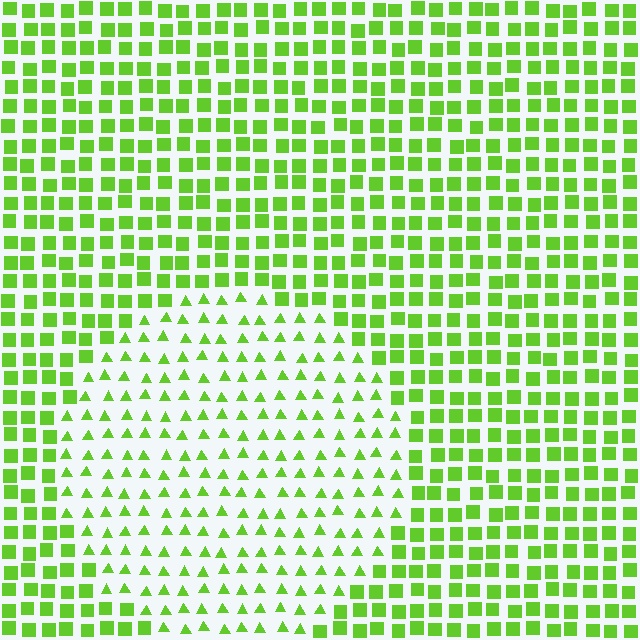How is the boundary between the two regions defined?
The boundary is defined by a change in element shape: triangles inside vs. squares outside. All elements share the same color and spacing.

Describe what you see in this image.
The image is filled with small lime elements arranged in a uniform grid. A circle-shaped region contains triangles, while the surrounding area contains squares. The boundary is defined purely by the change in element shape.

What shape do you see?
I see a circle.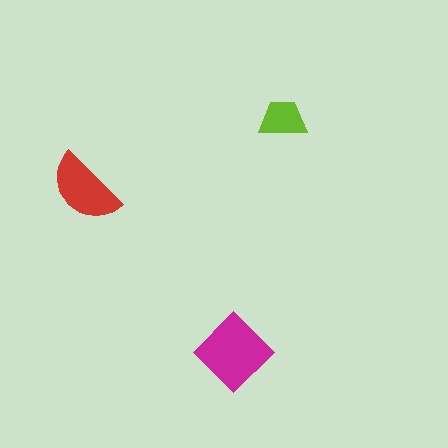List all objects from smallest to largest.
The lime trapezoid, the red semicircle, the magenta diamond.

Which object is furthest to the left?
The red semicircle is leftmost.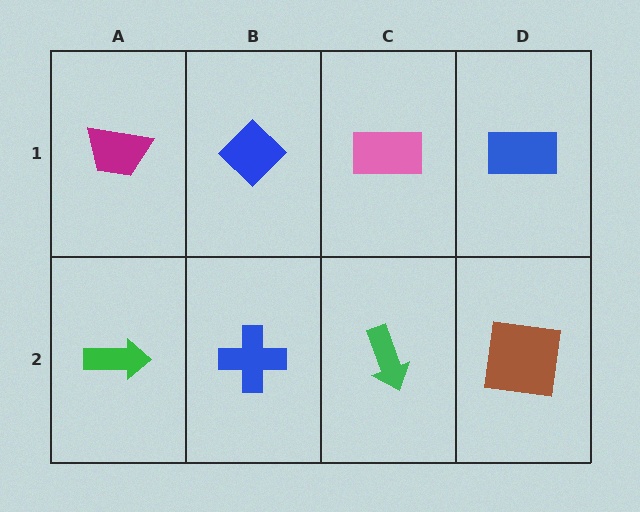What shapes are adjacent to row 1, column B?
A blue cross (row 2, column B), a magenta trapezoid (row 1, column A), a pink rectangle (row 1, column C).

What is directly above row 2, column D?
A blue rectangle.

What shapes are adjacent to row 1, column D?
A brown square (row 2, column D), a pink rectangle (row 1, column C).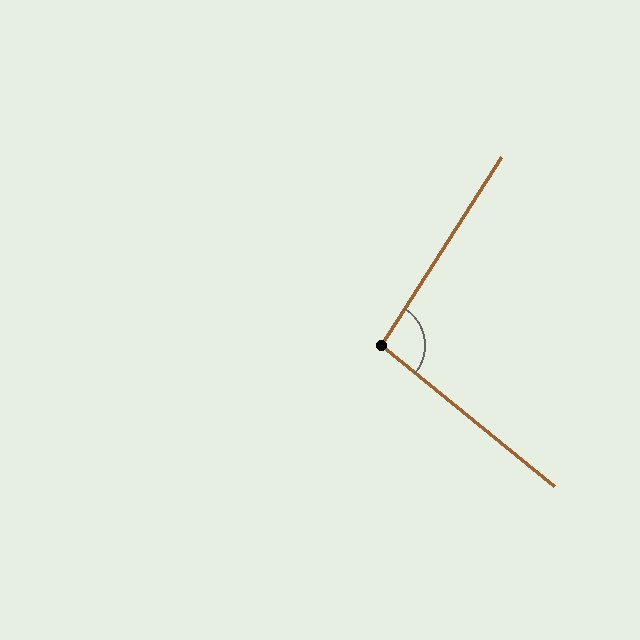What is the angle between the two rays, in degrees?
Approximately 96 degrees.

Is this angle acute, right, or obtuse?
It is obtuse.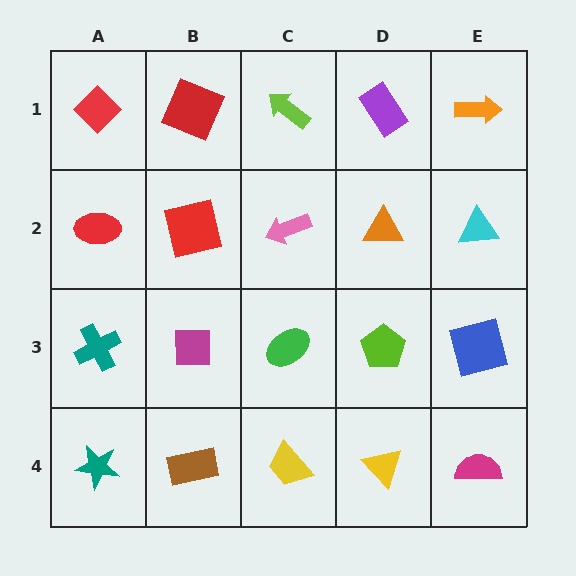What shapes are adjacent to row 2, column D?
A purple rectangle (row 1, column D), a lime pentagon (row 3, column D), a pink arrow (row 2, column C), a cyan triangle (row 2, column E).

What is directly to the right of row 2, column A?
A red square.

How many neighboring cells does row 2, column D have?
4.